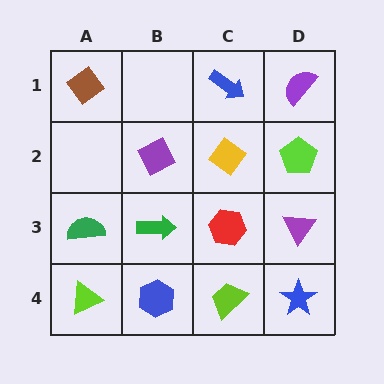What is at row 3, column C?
A red hexagon.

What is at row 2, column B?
A purple diamond.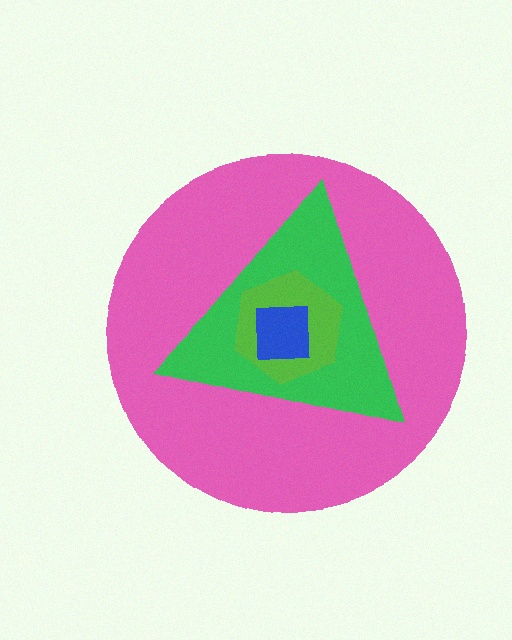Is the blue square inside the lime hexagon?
Yes.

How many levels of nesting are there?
4.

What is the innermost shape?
The blue square.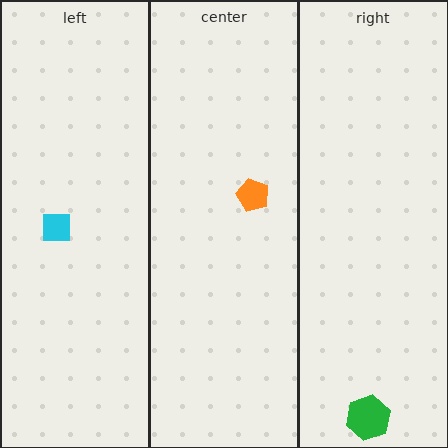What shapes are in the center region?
The orange pentagon.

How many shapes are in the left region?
1.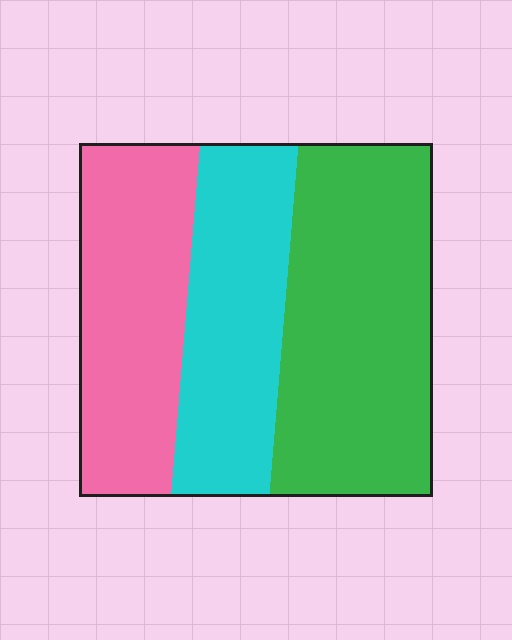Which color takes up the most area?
Green, at roughly 40%.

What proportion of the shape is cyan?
Cyan covers roughly 30% of the shape.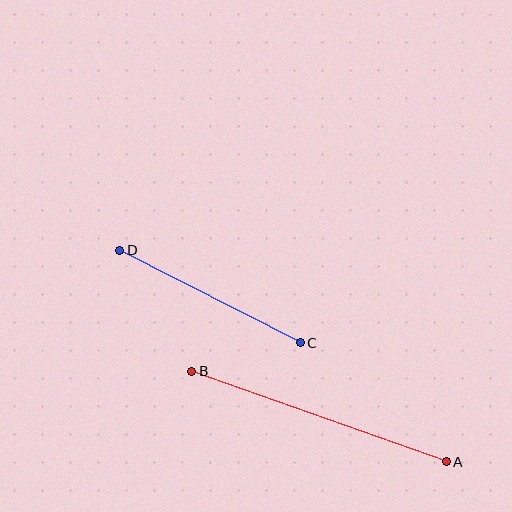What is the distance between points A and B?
The distance is approximately 270 pixels.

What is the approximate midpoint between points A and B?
The midpoint is at approximately (319, 417) pixels.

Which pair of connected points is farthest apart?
Points A and B are farthest apart.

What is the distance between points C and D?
The distance is approximately 203 pixels.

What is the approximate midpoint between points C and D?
The midpoint is at approximately (210, 297) pixels.